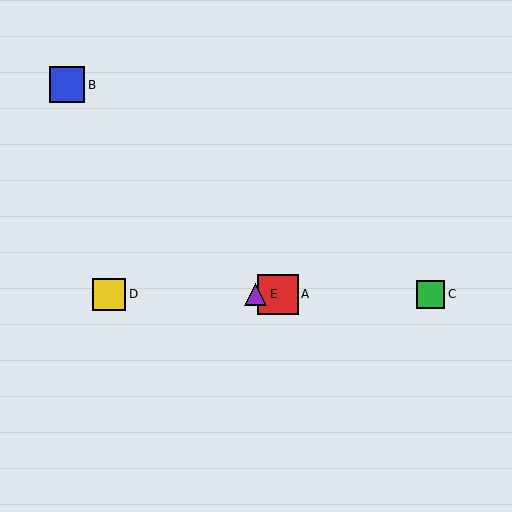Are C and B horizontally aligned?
No, C is at y≈295 and B is at y≈85.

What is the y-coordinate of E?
Object E is at y≈295.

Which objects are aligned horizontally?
Objects A, C, D, E are aligned horizontally.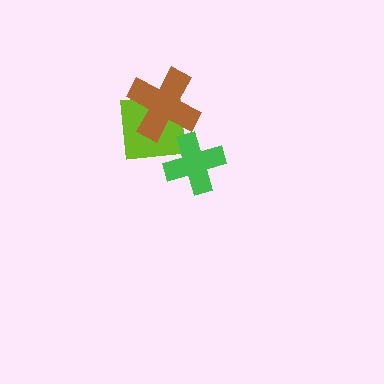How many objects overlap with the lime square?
1 object overlaps with the lime square.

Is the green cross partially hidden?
No, no other shape covers it.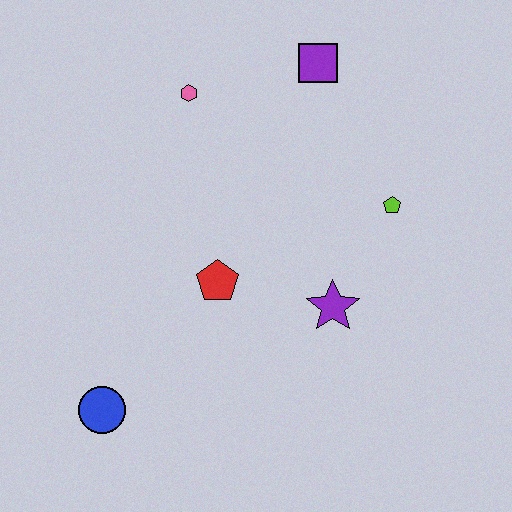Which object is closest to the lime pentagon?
The purple star is closest to the lime pentagon.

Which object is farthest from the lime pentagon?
The blue circle is farthest from the lime pentagon.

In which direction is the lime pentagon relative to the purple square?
The lime pentagon is below the purple square.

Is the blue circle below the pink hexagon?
Yes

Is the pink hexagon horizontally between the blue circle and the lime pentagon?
Yes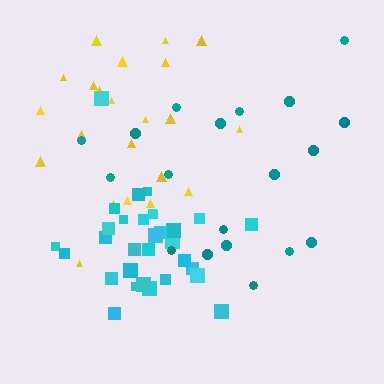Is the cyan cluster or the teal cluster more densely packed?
Cyan.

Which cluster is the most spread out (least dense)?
Teal.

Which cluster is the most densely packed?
Cyan.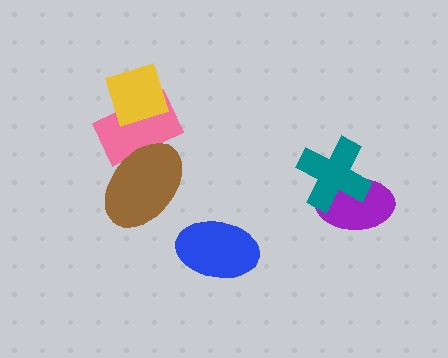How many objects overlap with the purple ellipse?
1 object overlaps with the purple ellipse.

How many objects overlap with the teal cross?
1 object overlaps with the teal cross.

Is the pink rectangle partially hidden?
Yes, it is partially covered by another shape.